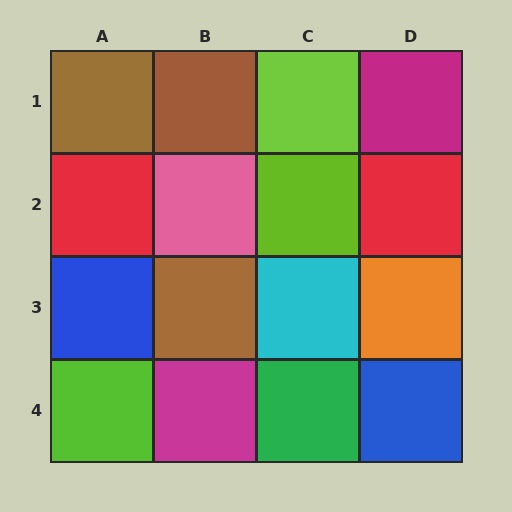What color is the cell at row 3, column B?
Brown.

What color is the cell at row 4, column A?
Lime.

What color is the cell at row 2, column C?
Lime.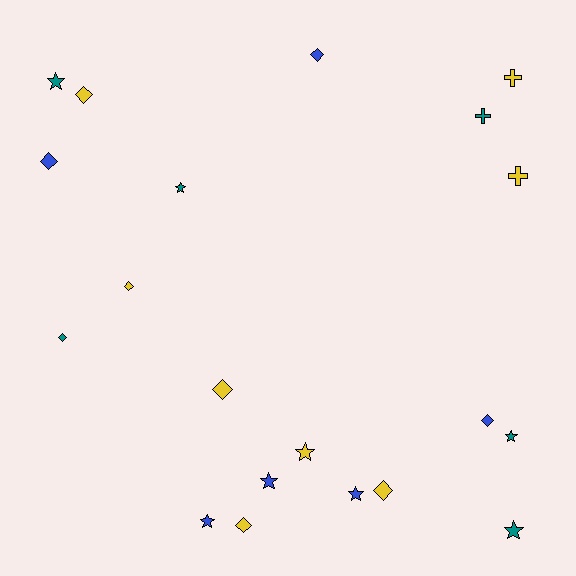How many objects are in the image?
There are 20 objects.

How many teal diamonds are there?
There is 1 teal diamond.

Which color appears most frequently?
Yellow, with 8 objects.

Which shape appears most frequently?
Diamond, with 9 objects.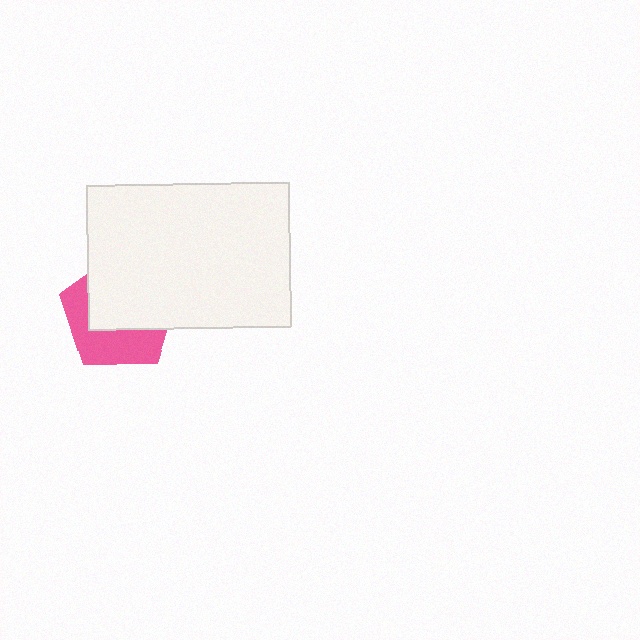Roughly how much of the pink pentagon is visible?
A small part of it is visible (roughly 42%).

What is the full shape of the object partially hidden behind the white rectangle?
The partially hidden object is a pink pentagon.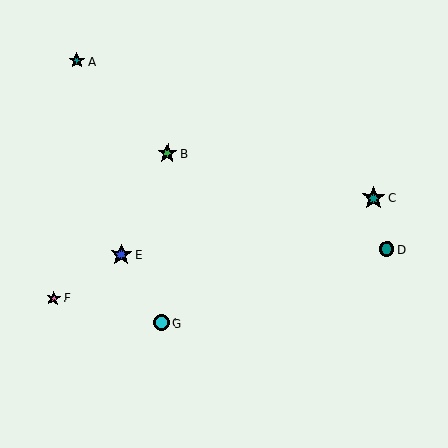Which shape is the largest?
The teal star (labeled C) is the largest.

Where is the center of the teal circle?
The center of the teal circle is at (387, 249).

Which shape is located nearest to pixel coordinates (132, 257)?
The blue star (labeled E) at (121, 255) is nearest to that location.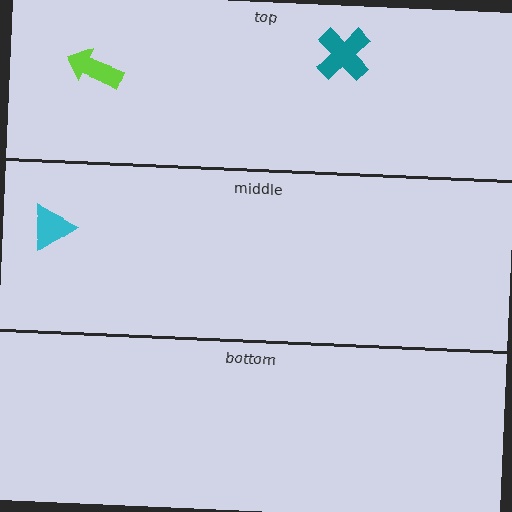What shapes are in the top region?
The teal cross, the lime arrow.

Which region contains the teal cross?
The top region.